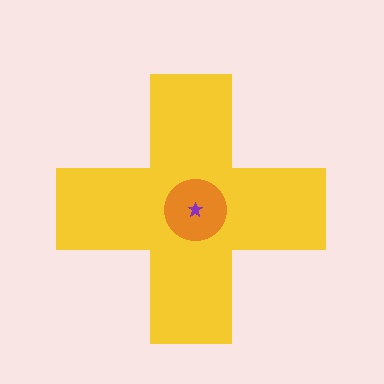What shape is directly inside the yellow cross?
The orange circle.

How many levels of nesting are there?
3.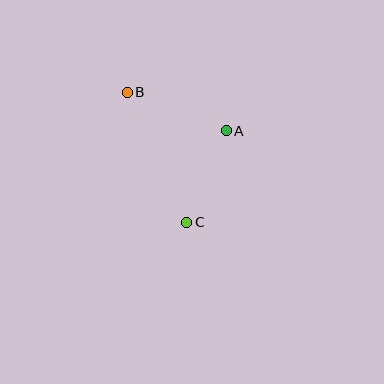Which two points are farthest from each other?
Points B and C are farthest from each other.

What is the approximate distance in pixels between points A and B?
The distance between A and B is approximately 106 pixels.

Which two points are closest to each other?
Points A and C are closest to each other.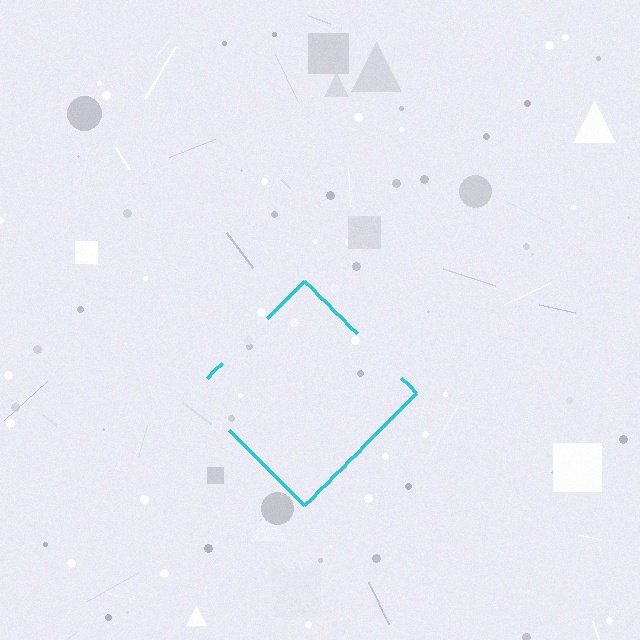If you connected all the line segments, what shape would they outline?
They would outline a diamond.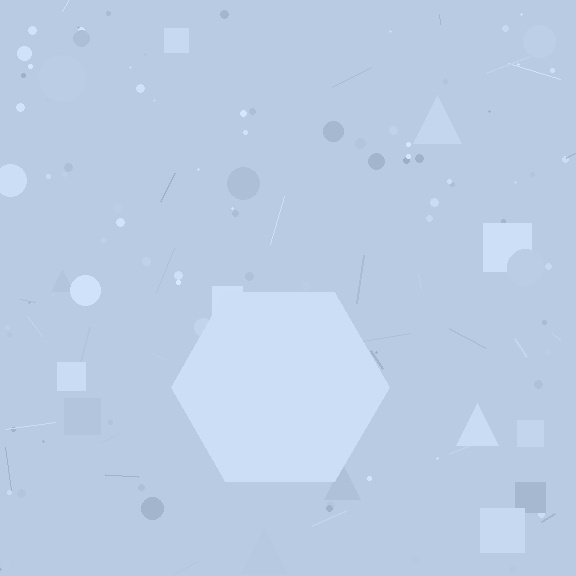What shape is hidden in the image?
A hexagon is hidden in the image.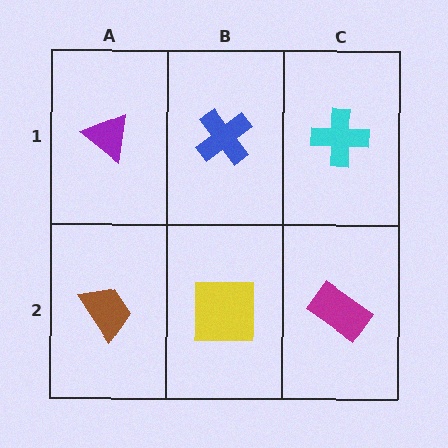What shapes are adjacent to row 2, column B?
A blue cross (row 1, column B), a brown trapezoid (row 2, column A), a magenta rectangle (row 2, column C).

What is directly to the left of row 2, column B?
A brown trapezoid.